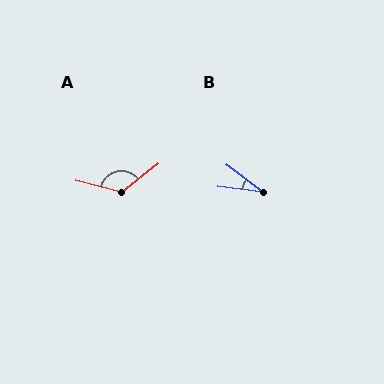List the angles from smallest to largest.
B (31°), A (128°).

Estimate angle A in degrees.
Approximately 128 degrees.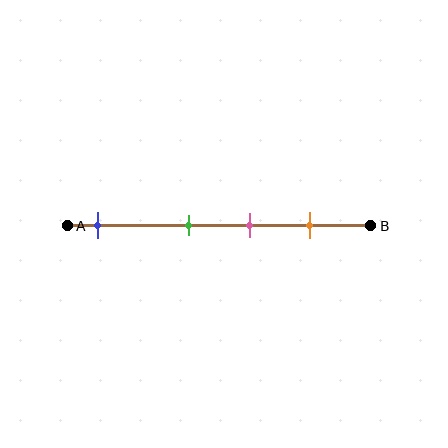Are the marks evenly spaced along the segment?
No, the marks are not evenly spaced.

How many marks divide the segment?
There are 4 marks dividing the segment.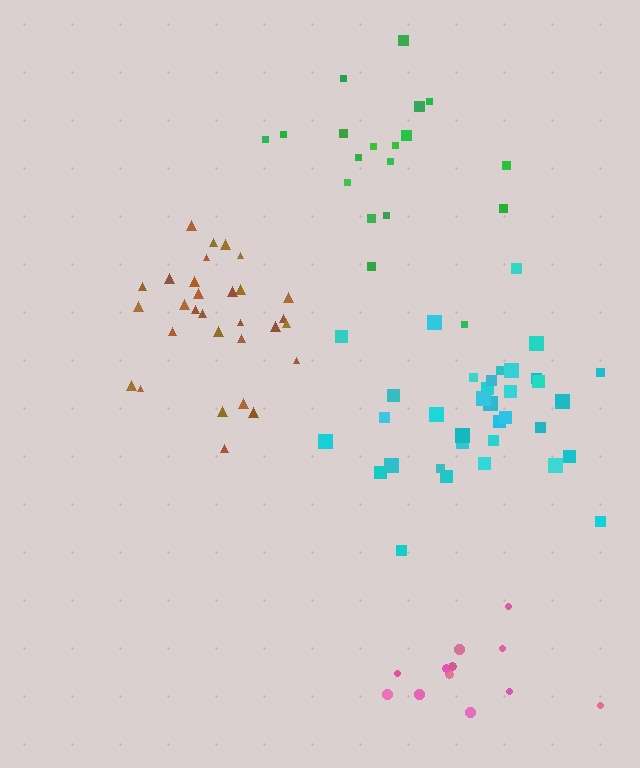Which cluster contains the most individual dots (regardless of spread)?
Cyan (35).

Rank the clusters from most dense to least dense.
brown, cyan, green, pink.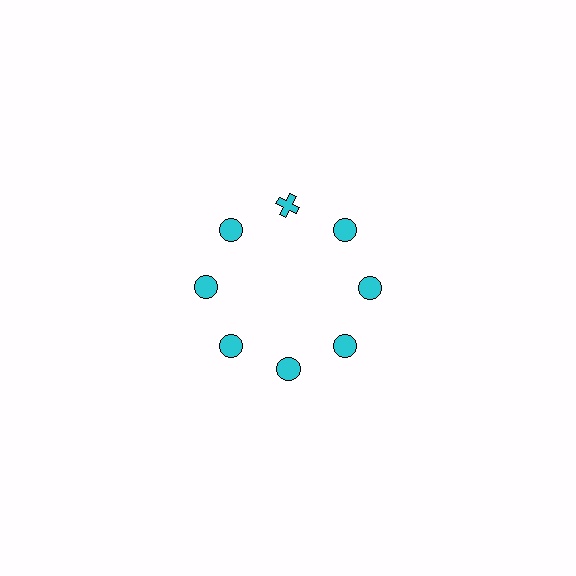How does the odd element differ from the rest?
It has a different shape: cross instead of circle.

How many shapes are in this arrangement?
There are 8 shapes arranged in a ring pattern.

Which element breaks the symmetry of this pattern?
The cyan cross at roughly the 12 o'clock position breaks the symmetry. All other shapes are cyan circles.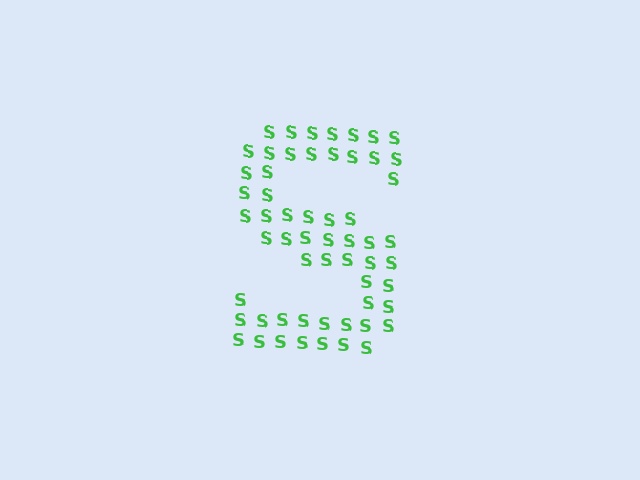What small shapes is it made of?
It is made of small letter S's.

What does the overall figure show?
The overall figure shows the letter S.